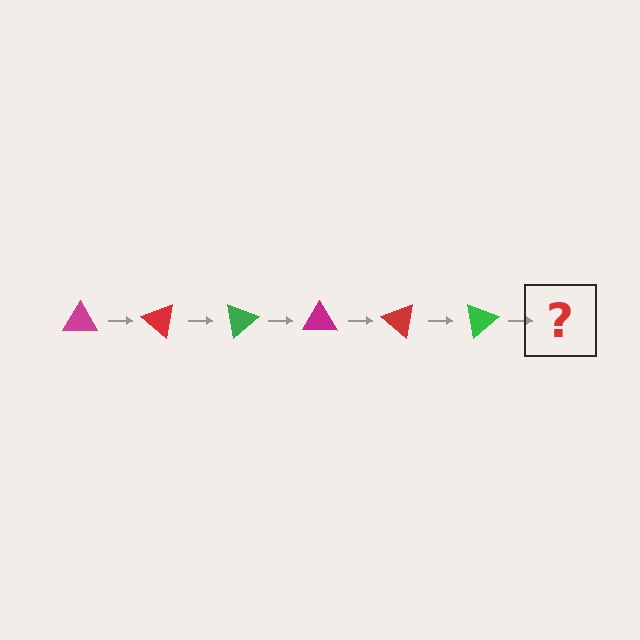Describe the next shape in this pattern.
It should be a magenta triangle, rotated 240 degrees from the start.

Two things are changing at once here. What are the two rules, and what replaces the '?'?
The two rules are that it rotates 40 degrees each step and the color cycles through magenta, red, and green. The '?' should be a magenta triangle, rotated 240 degrees from the start.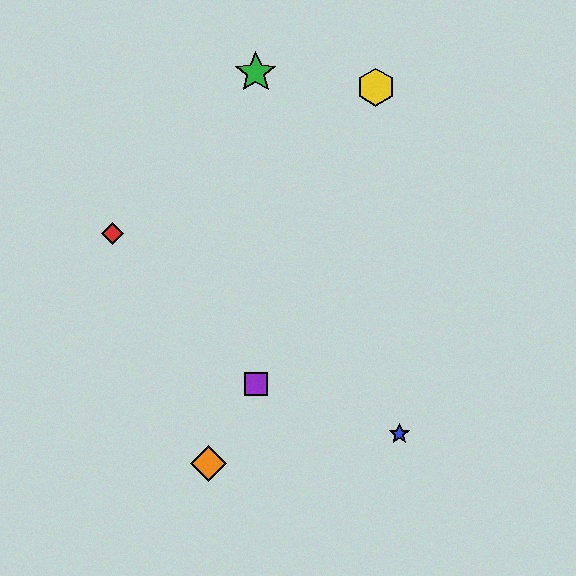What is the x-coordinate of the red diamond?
The red diamond is at x≈113.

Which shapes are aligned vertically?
The green star, the purple square are aligned vertically.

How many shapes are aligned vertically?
2 shapes (the green star, the purple square) are aligned vertically.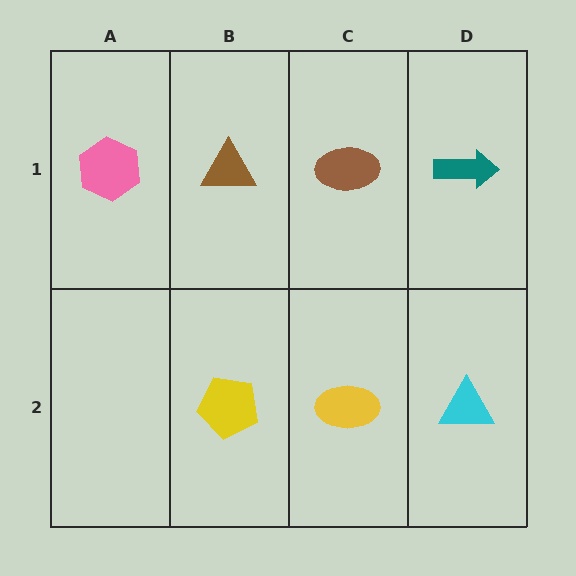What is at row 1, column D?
A teal arrow.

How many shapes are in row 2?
3 shapes.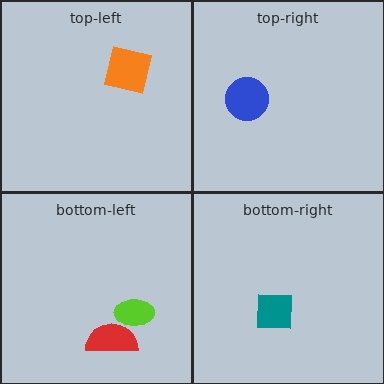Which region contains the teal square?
The bottom-right region.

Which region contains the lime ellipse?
The bottom-left region.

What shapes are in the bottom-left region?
The lime ellipse, the red semicircle.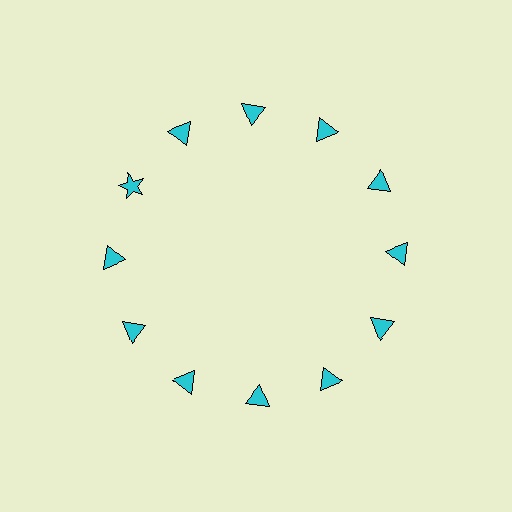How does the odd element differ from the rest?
It has a different shape: star instead of triangle.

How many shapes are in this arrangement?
There are 12 shapes arranged in a ring pattern.